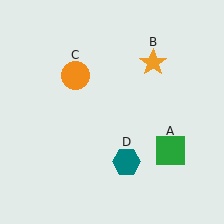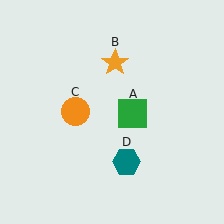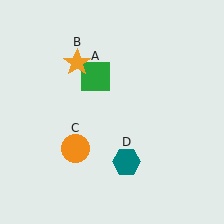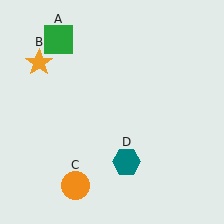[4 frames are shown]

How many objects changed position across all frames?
3 objects changed position: green square (object A), orange star (object B), orange circle (object C).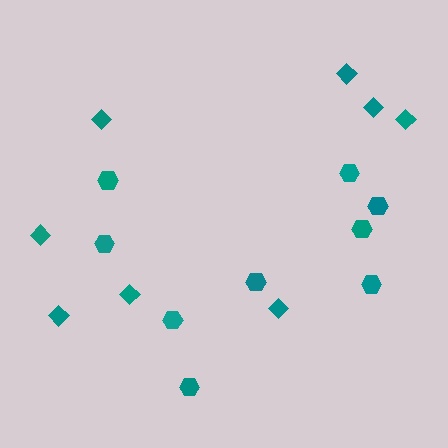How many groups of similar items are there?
There are 2 groups: one group of diamonds (8) and one group of hexagons (9).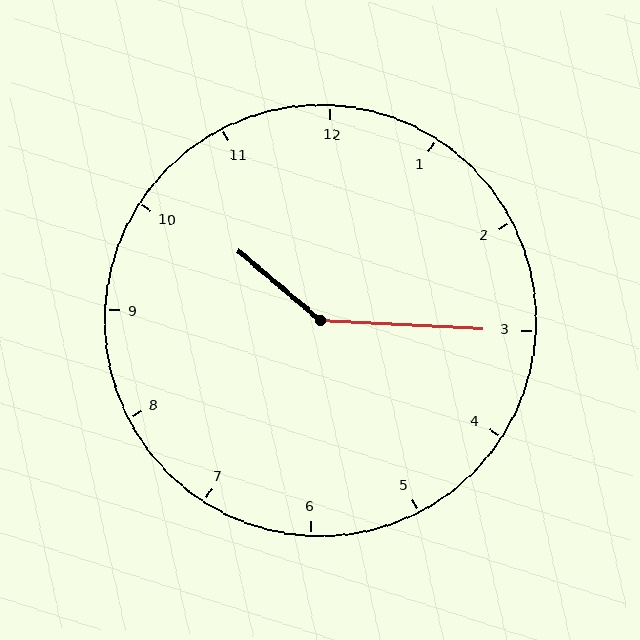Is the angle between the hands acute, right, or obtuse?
It is obtuse.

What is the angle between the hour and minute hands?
Approximately 142 degrees.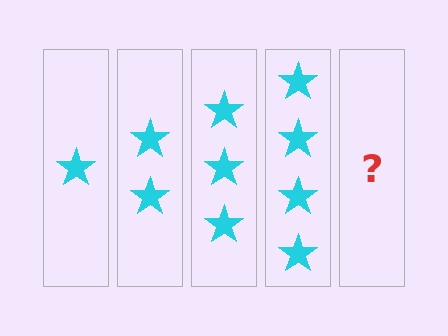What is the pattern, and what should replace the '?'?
The pattern is that each step adds one more star. The '?' should be 5 stars.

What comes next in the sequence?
The next element should be 5 stars.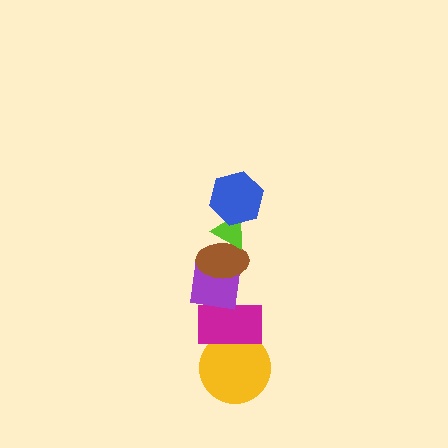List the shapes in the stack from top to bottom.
From top to bottom: the blue hexagon, the lime triangle, the brown ellipse, the purple square, the magenta rectangle, the yellow circle.